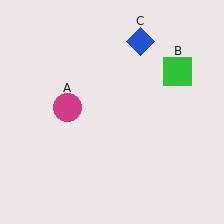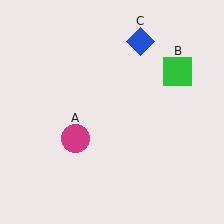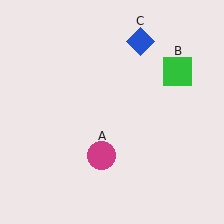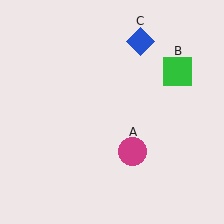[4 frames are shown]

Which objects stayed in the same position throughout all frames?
Green square (object B) and blue diamond (object C) remained stationary.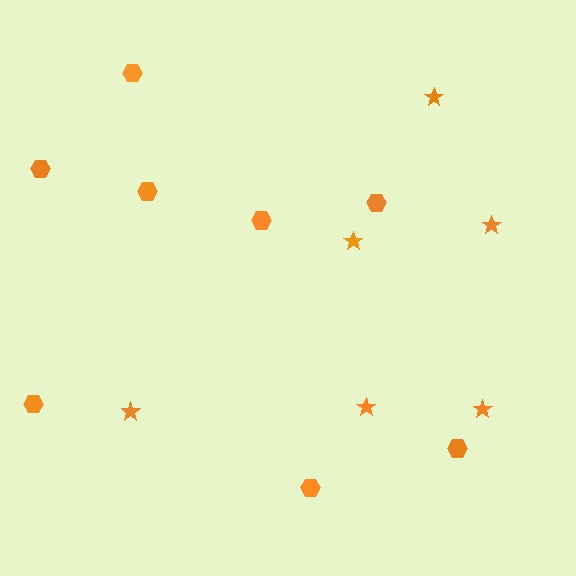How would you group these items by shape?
There are 2 groups: one group of hexagons (8) and one group of stars (6).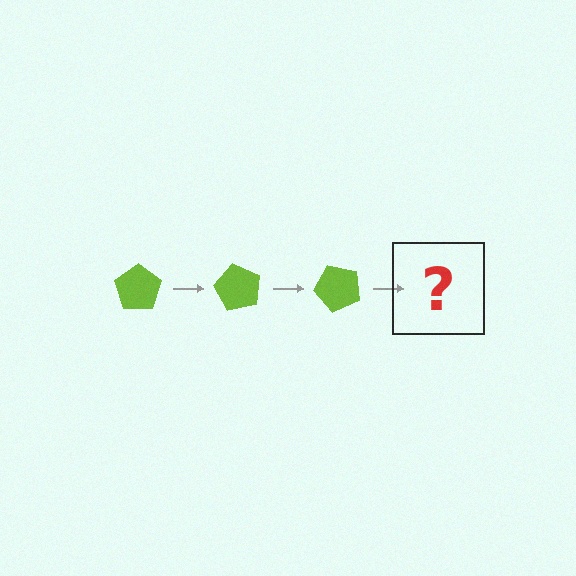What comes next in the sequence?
The next element should be a lime pentagon rotated 180 degrees.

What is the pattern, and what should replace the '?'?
The pattern is that the pentagon rotates 60 degrees each step. The '?' should be a lime pentagon rotated 180 degrees.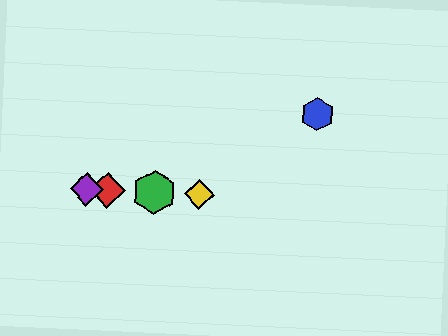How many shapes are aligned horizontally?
4 shapes (the red diamond, the green hexagon, the yellow diamond, the purple diamond) are aligned horizontally.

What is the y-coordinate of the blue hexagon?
The blue hexagon is at y≈114.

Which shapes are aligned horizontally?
The red diamond, the green hexagon, the yellow diamond, the purple diamond are aligned horizontally.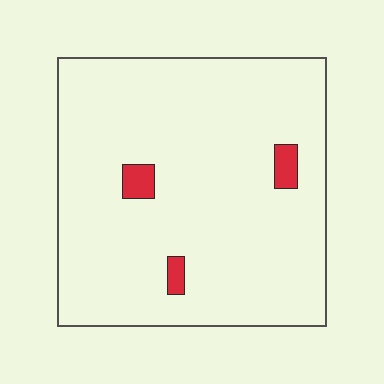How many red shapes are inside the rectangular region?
3.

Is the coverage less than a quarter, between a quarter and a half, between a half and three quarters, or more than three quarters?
Less than a quarter.